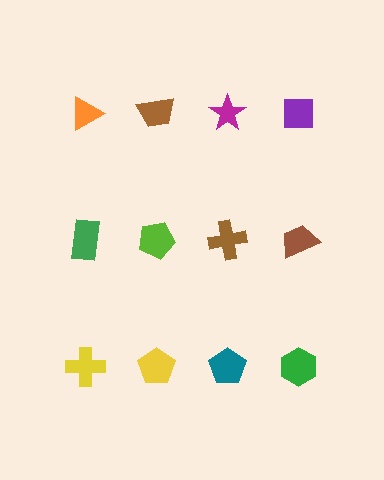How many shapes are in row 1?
4 shapes.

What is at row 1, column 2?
A brown trapezoid.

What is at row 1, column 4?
A purple square.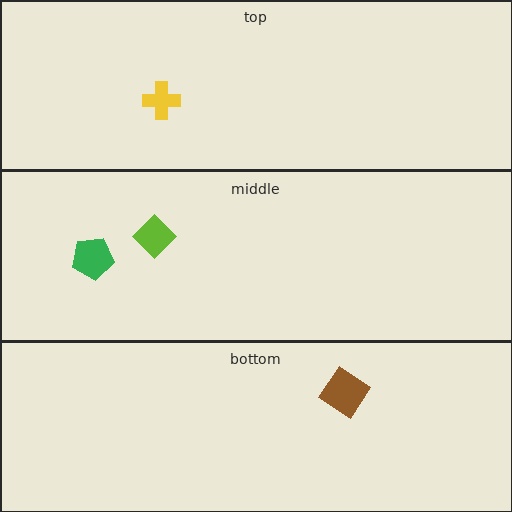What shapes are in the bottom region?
The brown diamond.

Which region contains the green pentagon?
The middle region.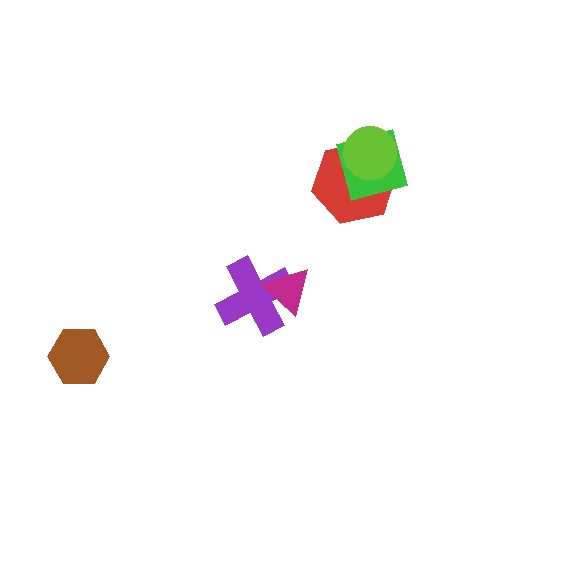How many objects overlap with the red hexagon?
2 objects overlap with the red hexagon.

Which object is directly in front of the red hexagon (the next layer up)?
The green square is directly in front of the red hexagon.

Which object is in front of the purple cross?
The magenta triangle is in front of the purple cross.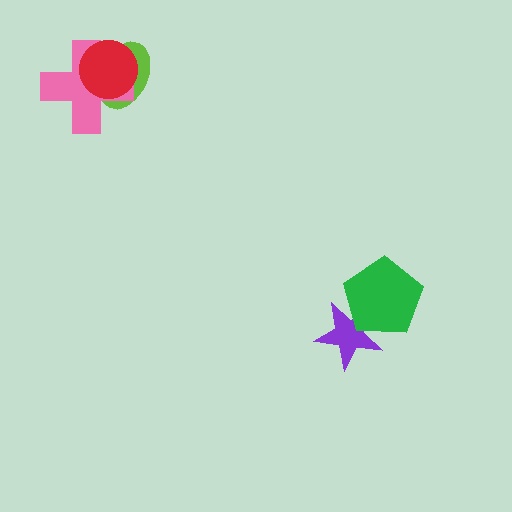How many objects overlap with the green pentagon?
1 object overlaps with the green pentagon.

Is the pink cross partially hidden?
Yes, it is partially covered by another shape.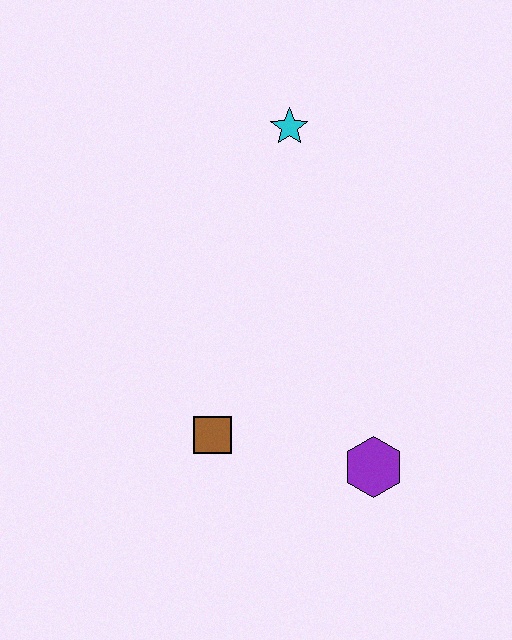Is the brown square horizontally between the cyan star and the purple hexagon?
No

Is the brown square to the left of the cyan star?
Yes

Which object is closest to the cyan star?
The brown square is closest to the cyan star.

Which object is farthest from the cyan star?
The purple hexagon is farthest from the cyan star.